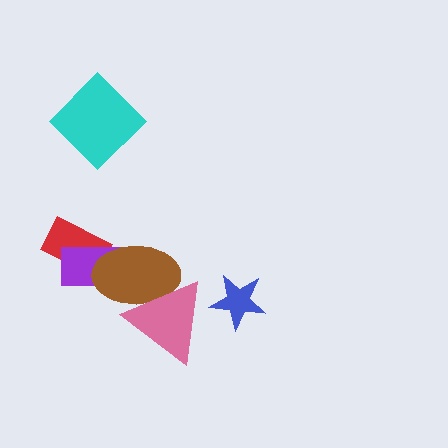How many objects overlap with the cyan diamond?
0 objects overlap with the cyan diamond.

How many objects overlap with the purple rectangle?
2 objects overlap with the purple rectangle.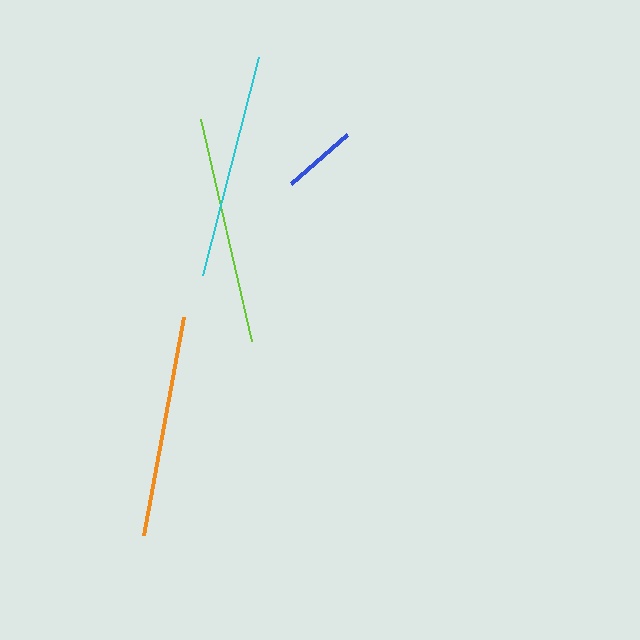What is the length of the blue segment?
The blue segment is approximately 74 pixels long.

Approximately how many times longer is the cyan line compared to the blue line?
The cyan line is approximately 3.0 times the length of the blue line.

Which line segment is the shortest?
The blue line is the shortest at approximately 74 pixels.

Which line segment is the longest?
The lime line is the longest at approximately 228 pixels.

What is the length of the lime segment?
The lime segment is approximately 228 pixels long.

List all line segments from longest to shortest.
From longest to shortest: lime, cyan, orange, blue.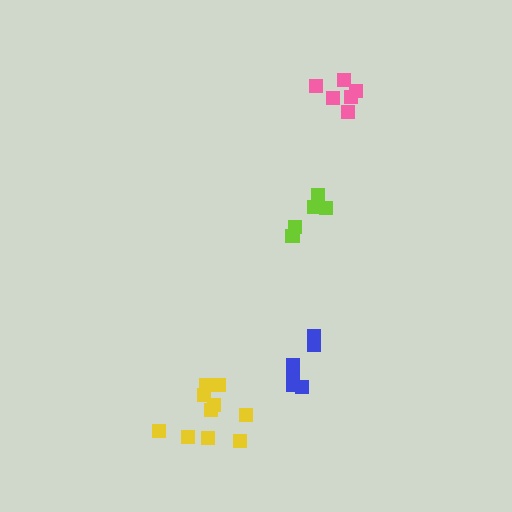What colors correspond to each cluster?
The clusters are colored: lime, yellow, blue, pink.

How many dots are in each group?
Group 1: 5 dots, Group 2: 10 dots, Group 3: 6 dots, Group 4: 6 dots (27 total).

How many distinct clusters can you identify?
There are 4 distinct clusters.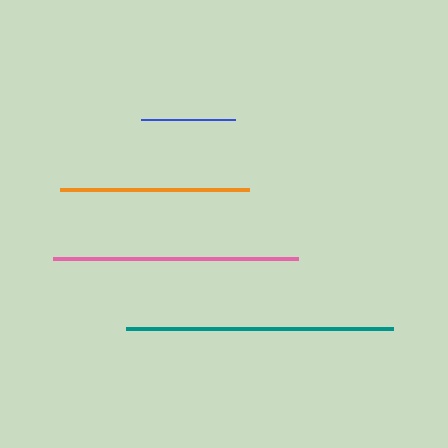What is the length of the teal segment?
The teal segment is approximately 267 pixels long.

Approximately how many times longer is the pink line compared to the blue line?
The pink line is approximately 2.6 times the length of the blue line.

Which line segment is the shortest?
The blue line is the shortest at approximately 94 pixels.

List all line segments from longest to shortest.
From longest to shortest: teal, pink, orange, blue.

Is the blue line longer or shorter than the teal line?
The teal line is longer than the blue line.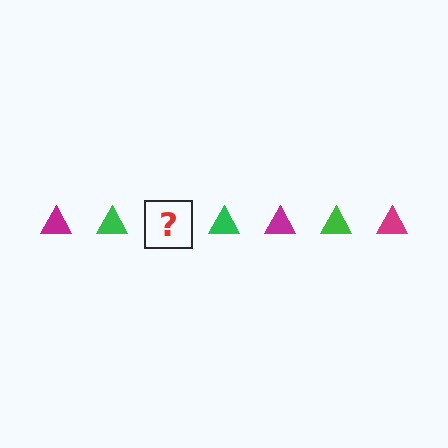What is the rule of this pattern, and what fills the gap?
The rule is that the pattern cycles through magenta, green triangles. The gap should be filled with a magenta triangle.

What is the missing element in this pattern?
The missing element is a magenta triangle.